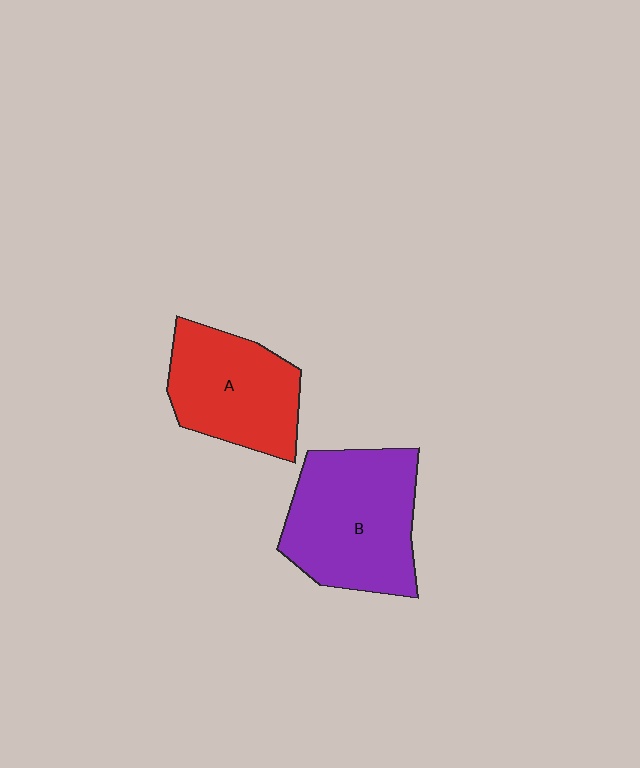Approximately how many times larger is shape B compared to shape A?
Approximately 1.3 times.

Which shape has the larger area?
Shape B (purple).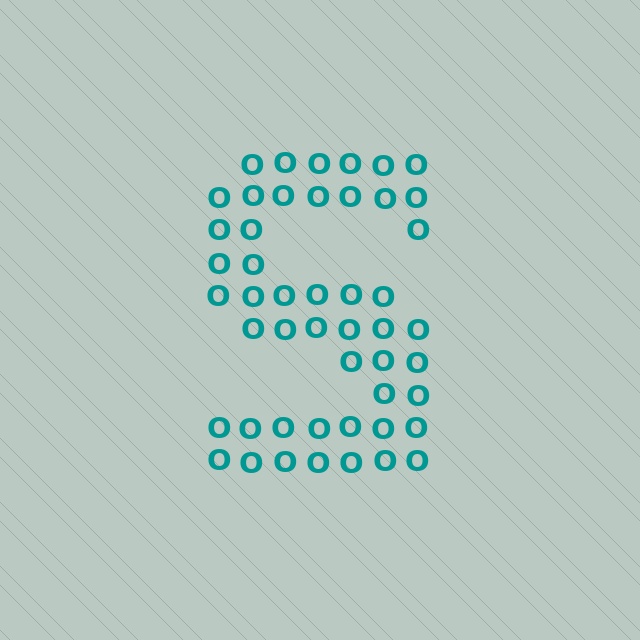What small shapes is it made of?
It is made of small letter O's.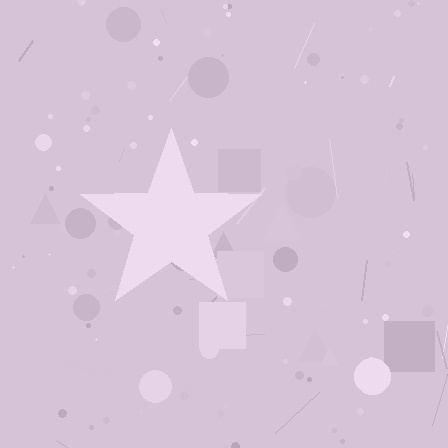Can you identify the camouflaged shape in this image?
The camouflaged shape is a star.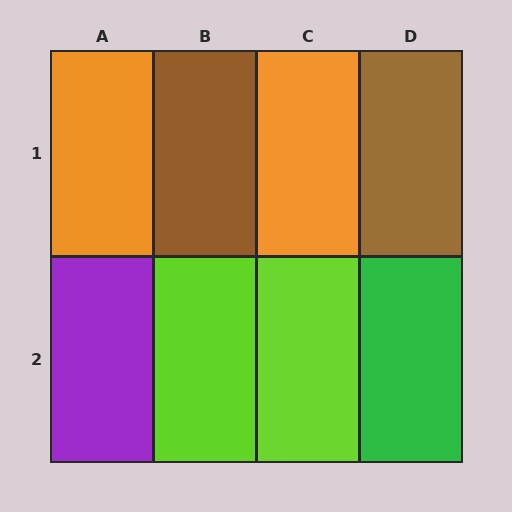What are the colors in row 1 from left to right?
Orange, brown, orange, brown.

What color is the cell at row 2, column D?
Green.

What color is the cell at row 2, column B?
Lime.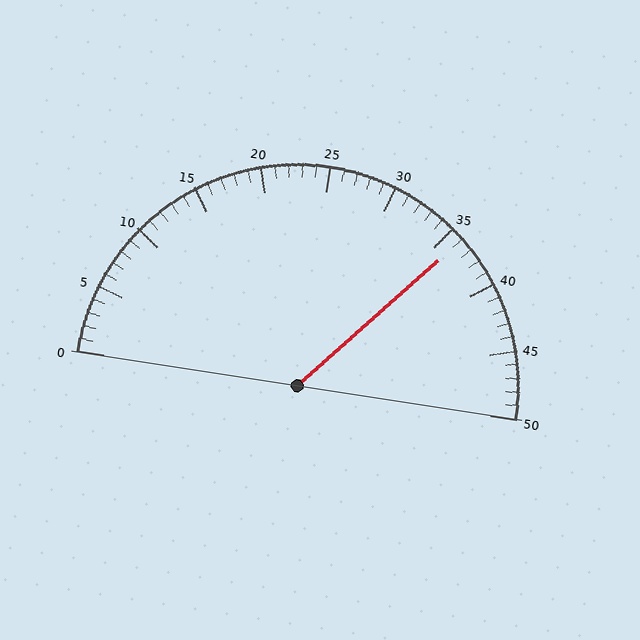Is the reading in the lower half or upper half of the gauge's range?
The reading is in the upper half of the range (0 to 50).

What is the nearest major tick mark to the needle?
The nearest major tick mark is 35.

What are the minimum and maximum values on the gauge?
The gauge ranges from 0 to 50.